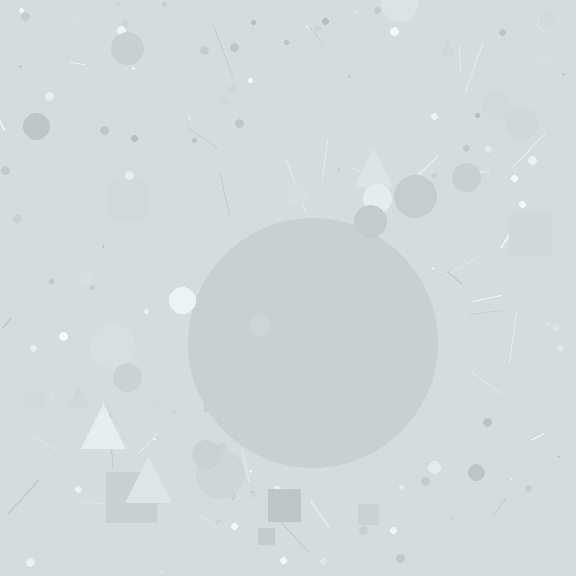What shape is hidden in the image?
A circle is hidden in the image.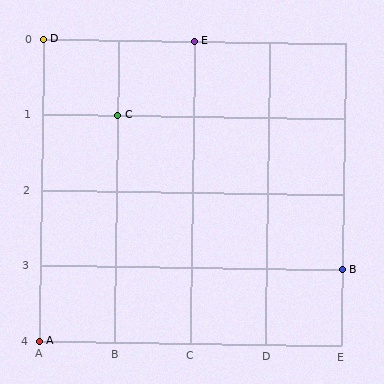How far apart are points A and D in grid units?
Points A and D are 4 rows apart.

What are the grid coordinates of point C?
Point C is at grid coordinates (B, 1).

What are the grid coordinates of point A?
Point A is at grid coordinates (A, 4).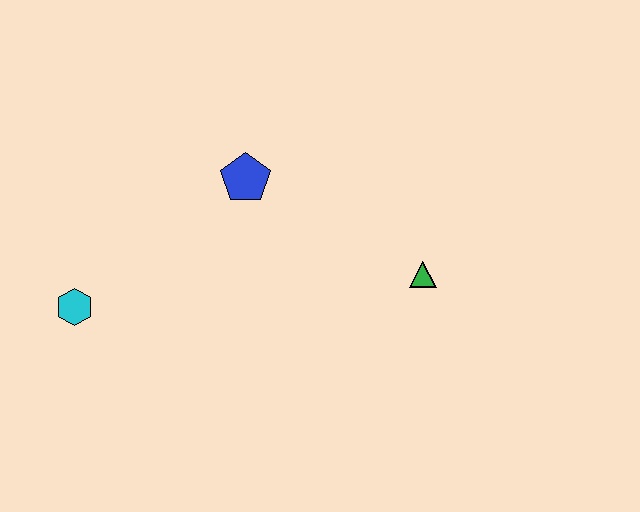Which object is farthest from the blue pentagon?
The cyan hexagon is farthest from the blue pentagon.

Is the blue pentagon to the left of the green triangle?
Yes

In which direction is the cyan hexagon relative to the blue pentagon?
The cyan hexagon is to the left of the blue pentagon.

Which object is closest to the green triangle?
The blue pentagon is closest to the green triangle.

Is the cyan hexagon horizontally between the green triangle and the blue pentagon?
No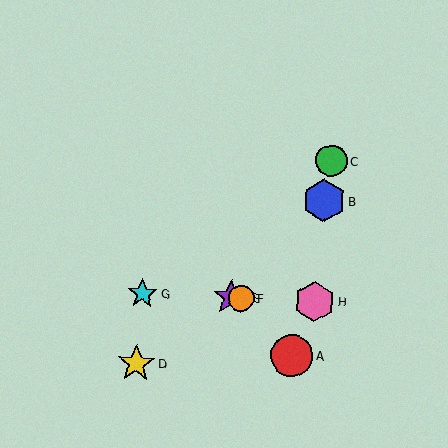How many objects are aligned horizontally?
4 objects (E, F, G, H) are aligned horizontally.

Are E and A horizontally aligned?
No, E is at y≈298 and A is at y≈356.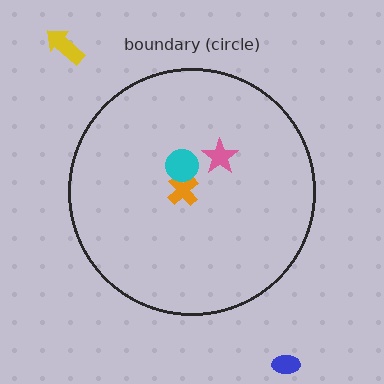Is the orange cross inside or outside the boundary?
Inside.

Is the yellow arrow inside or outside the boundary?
Outside.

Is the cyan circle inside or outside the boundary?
Inside.